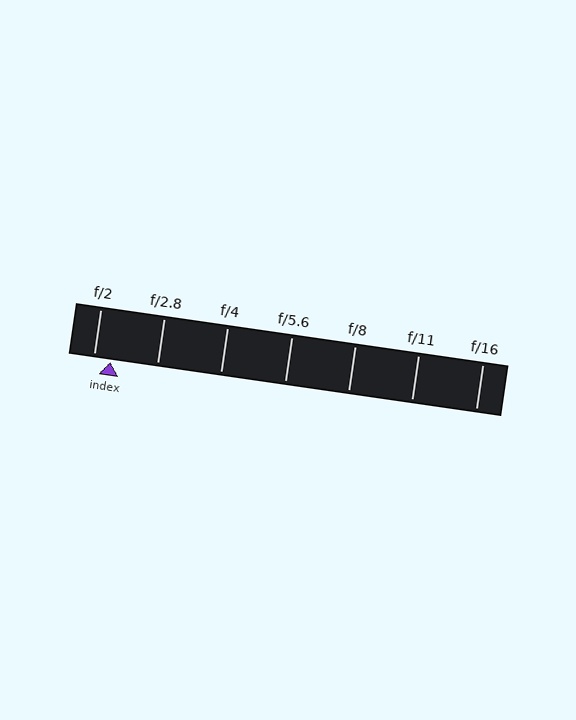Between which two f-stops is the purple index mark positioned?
The index mark is between f/2 and f/2.8.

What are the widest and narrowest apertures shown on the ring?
The widest aperture shown is f/2 and the narrowest is f/16.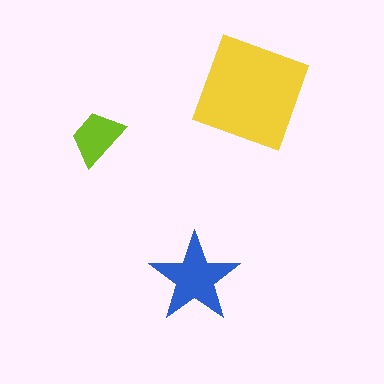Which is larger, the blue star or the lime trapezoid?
The blue star.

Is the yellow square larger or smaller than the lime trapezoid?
Larger.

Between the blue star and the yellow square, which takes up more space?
The yellow square.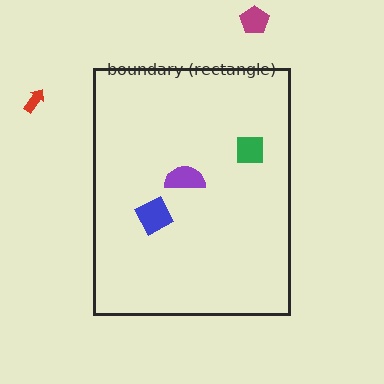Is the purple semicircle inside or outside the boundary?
Inside.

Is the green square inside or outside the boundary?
Inside.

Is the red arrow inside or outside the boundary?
Outside.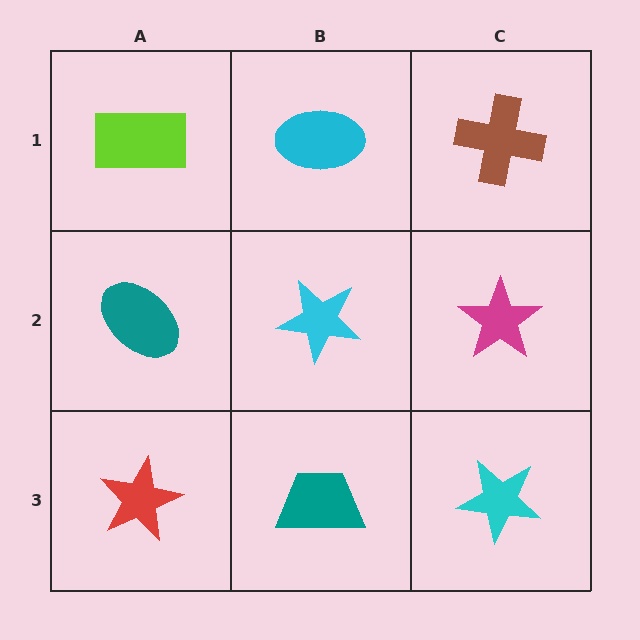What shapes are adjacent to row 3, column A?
A teal ellipse (row 2, column A), a teal trapezoid (row 3, column B).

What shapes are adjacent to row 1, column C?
A magenta star (row 2, column C), a cyan ellipse (row 1, column B).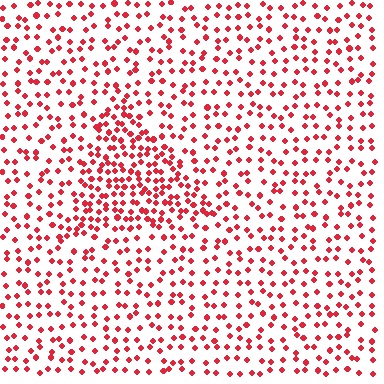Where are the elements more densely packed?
The elements are more densely packed inside the triangle boundary.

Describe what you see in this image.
The image contains small red elements arranged at two different densities. A triangle-shaped region is visible where the elements are more densely packed than the surrounding area.